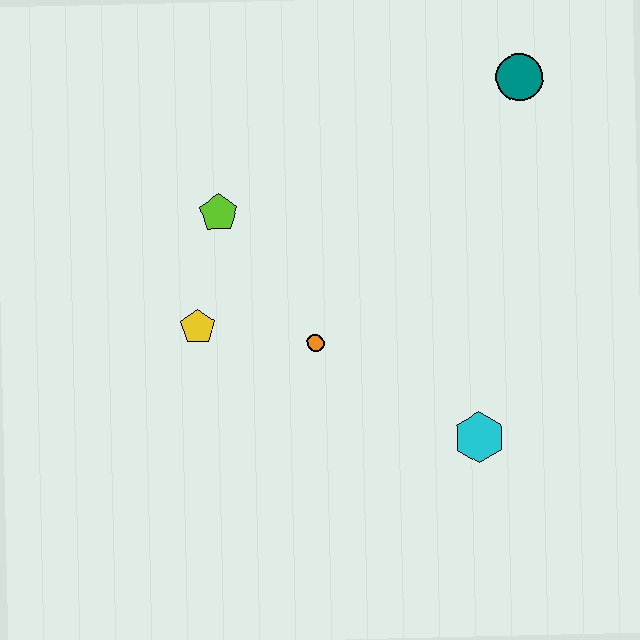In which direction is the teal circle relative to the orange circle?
The teal circle is above the orange circle.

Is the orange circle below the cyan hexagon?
No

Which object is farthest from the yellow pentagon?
The teal circle is farthest from the yellow pentagon.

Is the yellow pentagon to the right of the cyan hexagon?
No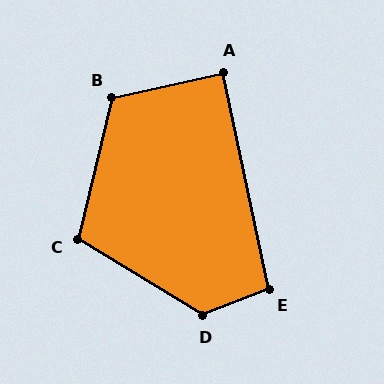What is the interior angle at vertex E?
Approximately 100 degrees (obtuse).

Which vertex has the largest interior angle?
D, at approximately 127 degrees.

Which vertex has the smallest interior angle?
A, at approximately 89 degrees.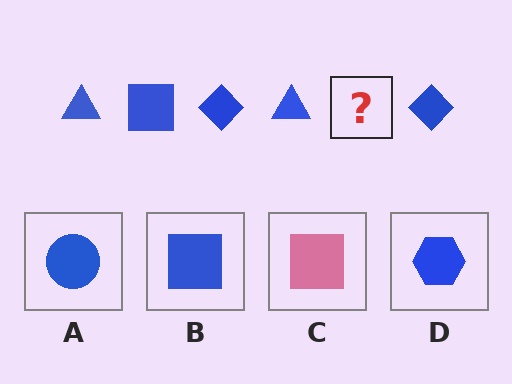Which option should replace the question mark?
Option B.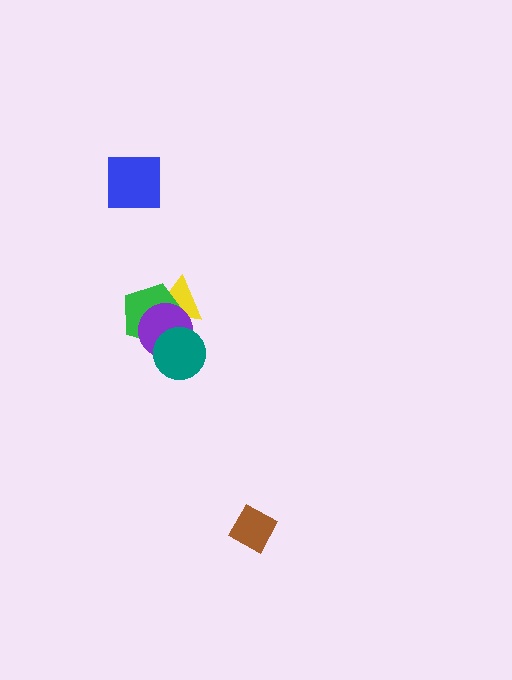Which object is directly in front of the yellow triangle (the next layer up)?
The green pentagon is directly in front of the yellow triangle.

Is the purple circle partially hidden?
Yes, it is partially covered by another shape.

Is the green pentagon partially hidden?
Yes, it is partially covered by another shape.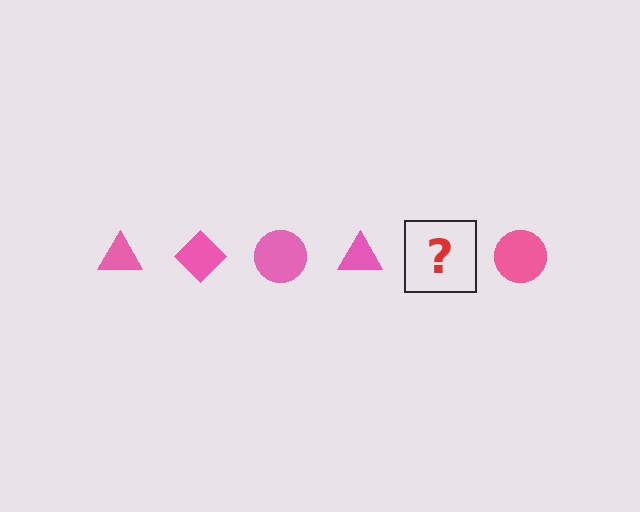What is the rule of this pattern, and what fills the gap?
The rule is that the pattern cycles through triangle, diamond, circle shapes in pink. The gap should be filled with a pink diamond.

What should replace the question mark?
The question mark should be replaced with a pink diamond.